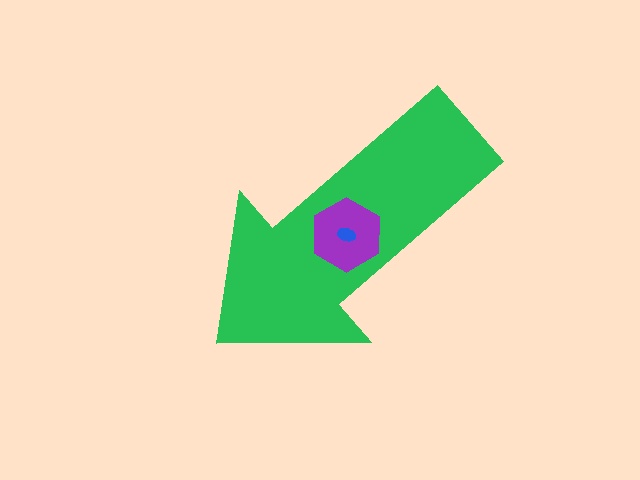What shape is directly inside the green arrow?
The purple hexagon.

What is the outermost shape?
The green arrow.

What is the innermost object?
The blue ellipse.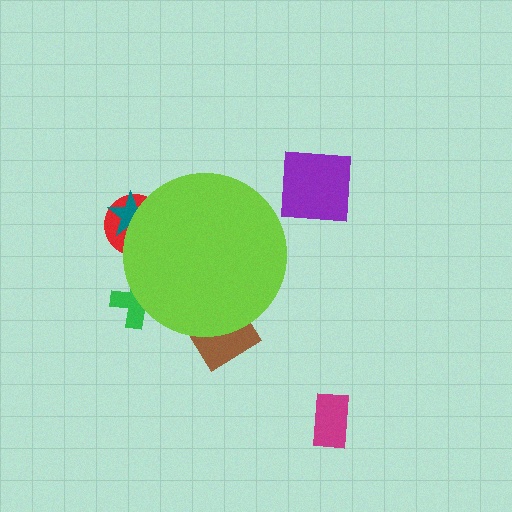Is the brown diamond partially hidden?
Yes, the brown diamond is partially hidden behind the lime circle.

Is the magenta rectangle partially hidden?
No, the magenta rectangle is fully visible.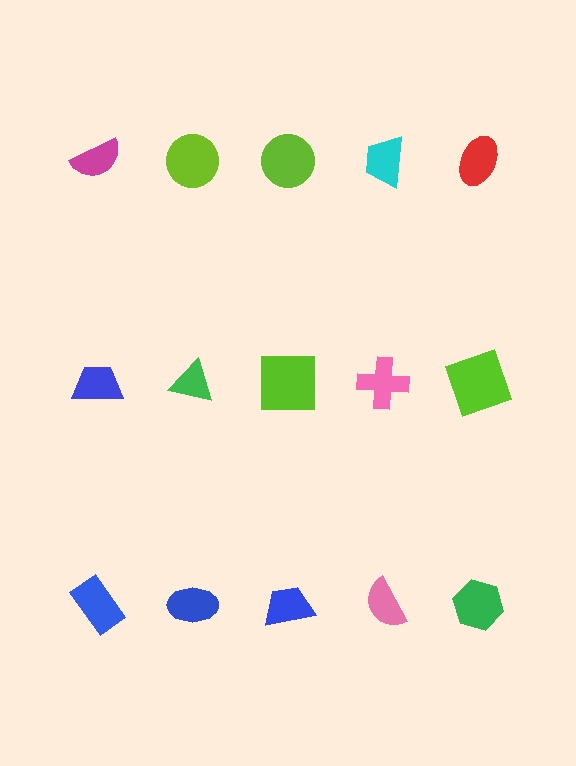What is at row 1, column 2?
A lime circle.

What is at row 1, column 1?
A magenta semicircle.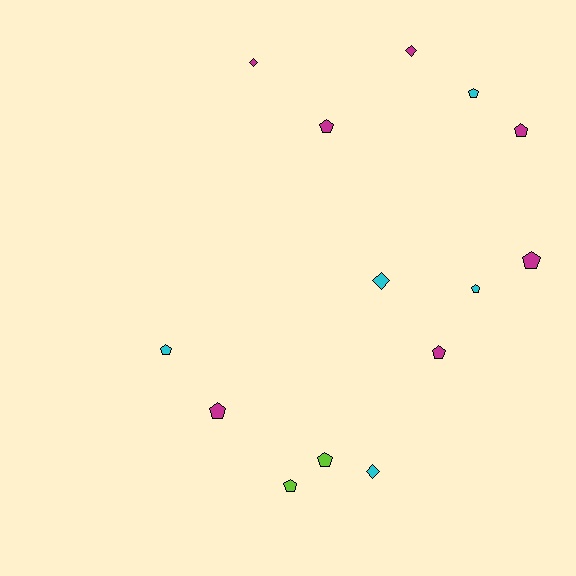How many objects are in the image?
There are 14 objects.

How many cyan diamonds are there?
There are 2 cyan diamonds.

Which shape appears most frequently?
Pentagon, with 10 objects.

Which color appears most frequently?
Magenta, with 7 objects.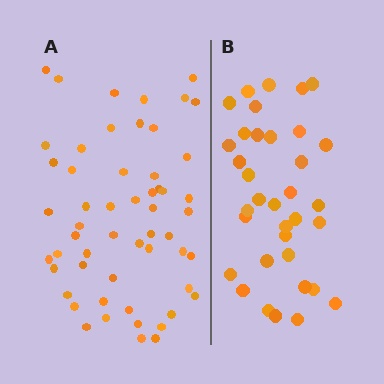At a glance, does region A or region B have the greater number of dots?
Region A (the left region) has more dots.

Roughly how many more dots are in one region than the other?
Region A has approximately 20 more dots than region B.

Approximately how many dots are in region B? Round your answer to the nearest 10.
About 40 dots. (The exact count is 35, which rounds to 40.)